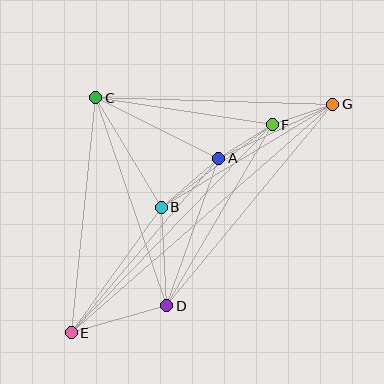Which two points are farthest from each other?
Points E and G are farthest from each other.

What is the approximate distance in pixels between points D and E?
The distance between D and E is approximately 99 pixels.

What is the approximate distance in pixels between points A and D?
The distance between A and D is approximately 156 pixels.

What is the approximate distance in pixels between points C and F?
The distance between C and F is approximately 179 pixels.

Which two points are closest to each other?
Points A and F are closest to each other.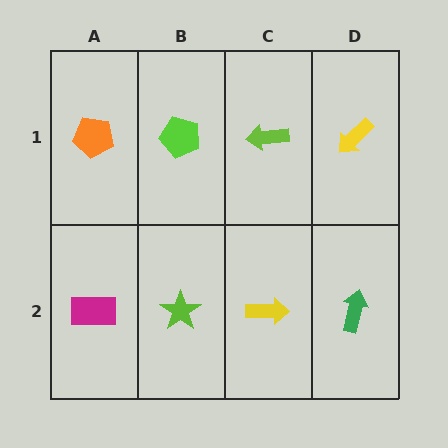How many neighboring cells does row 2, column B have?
3.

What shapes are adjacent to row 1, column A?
A magenta rectangle (row 2, column A), a lime pentagon (row 1, column B).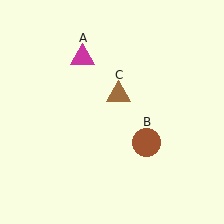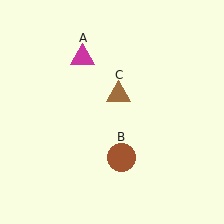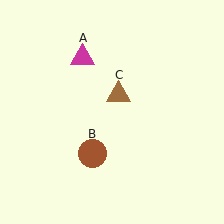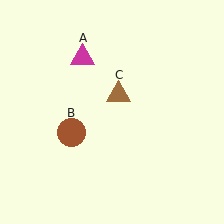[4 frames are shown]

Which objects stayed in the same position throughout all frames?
Magenta triangle (object A) and brown triangle (object C) remained stationary.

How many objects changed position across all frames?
1 object changed position: brown circle (object B).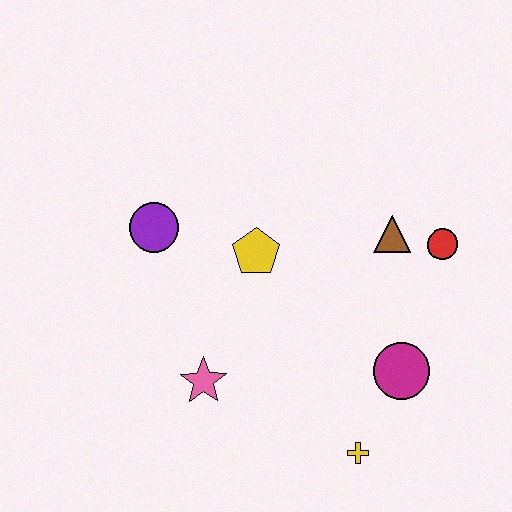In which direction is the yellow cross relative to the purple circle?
The yellow cross is below the purple circle.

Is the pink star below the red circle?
Yes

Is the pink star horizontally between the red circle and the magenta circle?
No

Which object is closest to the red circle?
The brown triangle is closest to the red circle.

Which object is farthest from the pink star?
The red circle is farthest from the pink star.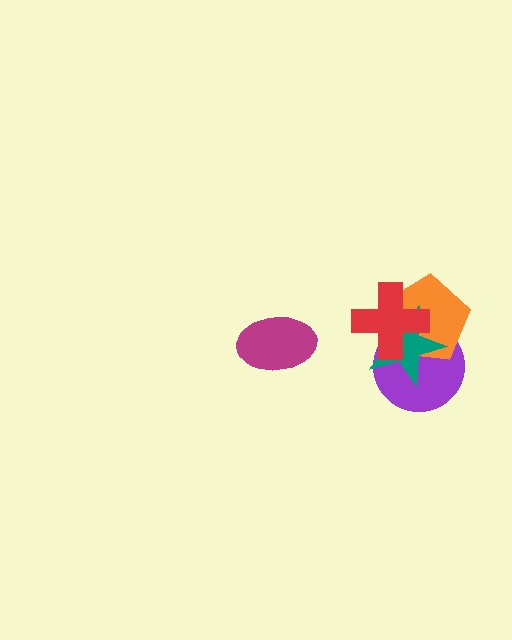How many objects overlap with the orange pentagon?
3 objects overlap with the orange pentagon.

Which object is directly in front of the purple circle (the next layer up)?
The orange pentagon is directly in front of the purple circle.